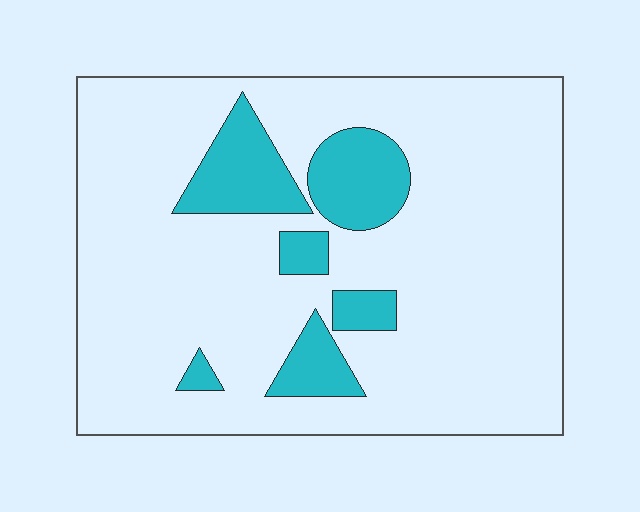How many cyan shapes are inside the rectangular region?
6.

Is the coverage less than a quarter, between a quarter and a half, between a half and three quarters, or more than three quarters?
Less than a quarter.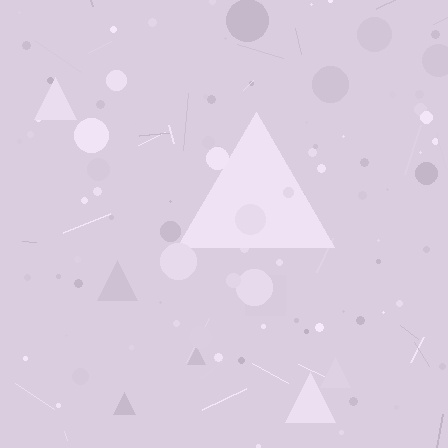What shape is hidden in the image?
A triangle is hidden in the image.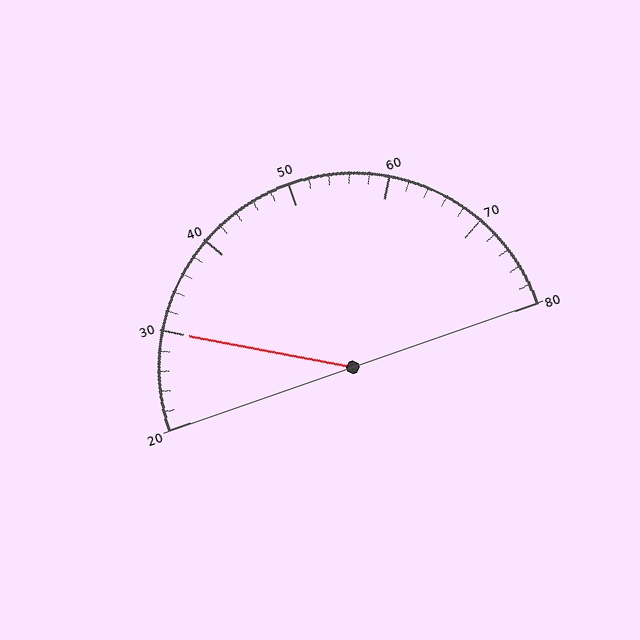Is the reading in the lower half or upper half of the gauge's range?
The reading is in the lower half of the range (20 to 80).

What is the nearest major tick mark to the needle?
The nearest major tick mark is 30.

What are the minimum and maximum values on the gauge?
The gauge ranges from 20 to 80.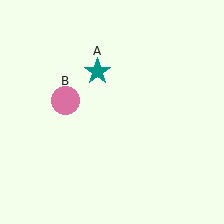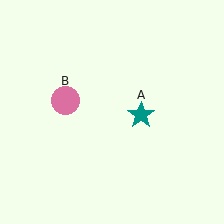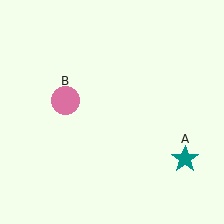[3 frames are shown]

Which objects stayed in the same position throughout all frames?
Pink circle (object B) remained stationary.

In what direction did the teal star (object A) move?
The teal star (object A) moved down and to the right.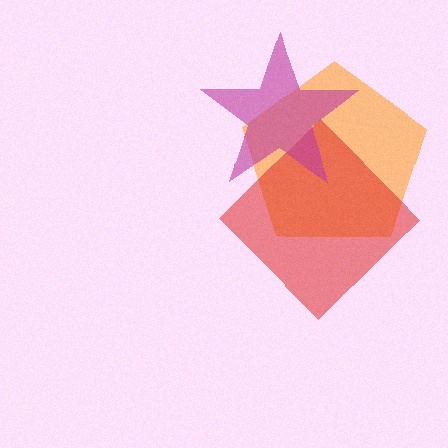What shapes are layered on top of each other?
The layered shapes are: an orange pentagon, a red diamond, a magenta star.